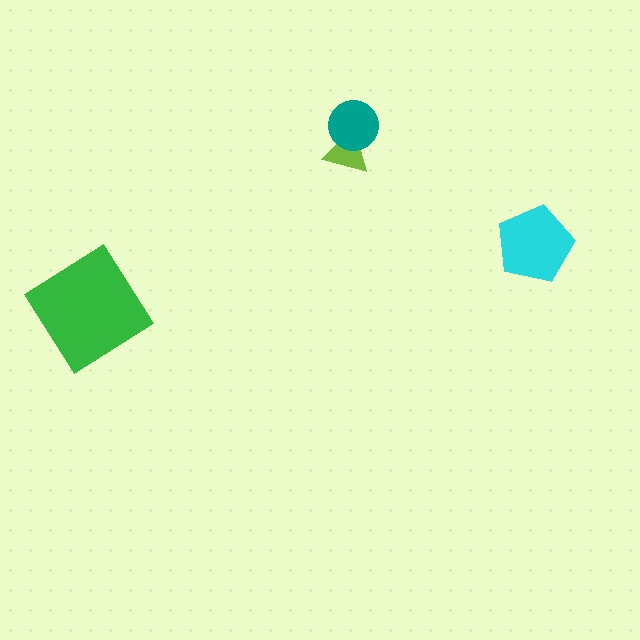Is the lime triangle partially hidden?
Yes, it is partially covered by another shape.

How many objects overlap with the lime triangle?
1 object overlaps with the lime triangle.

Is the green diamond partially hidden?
No, no other shape covers it.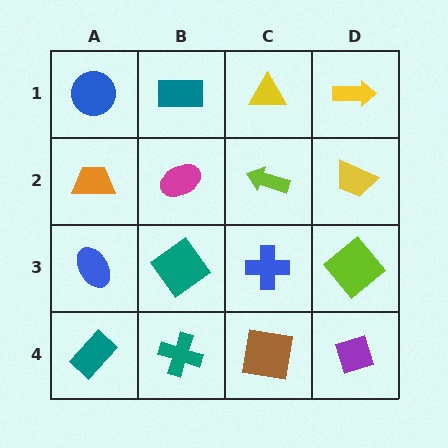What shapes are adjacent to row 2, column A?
A blue circle (row 1, column A), a blue ellipse (row 3, column A), a magenta ellipse (row 2, column B).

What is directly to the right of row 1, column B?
A yellow triangle.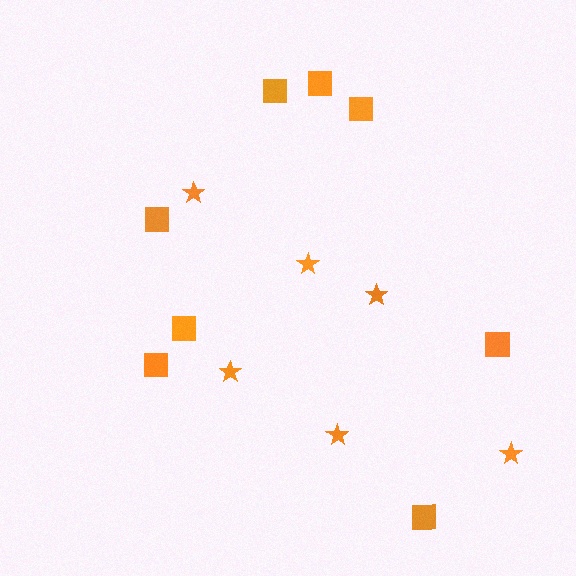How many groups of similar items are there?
There are 2 groups: one group of stars (6) and one group of squares (8).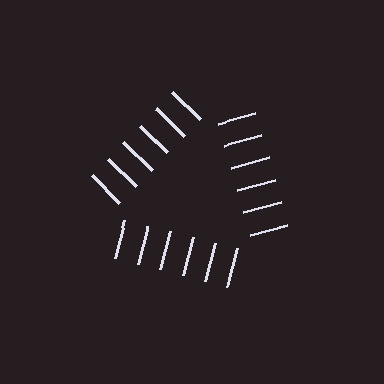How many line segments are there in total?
18 — 6 along each of the 3 edges.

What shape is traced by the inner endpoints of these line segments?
An illusory triangle — the line segments terminate on its edges but no continuous stroke is drawn.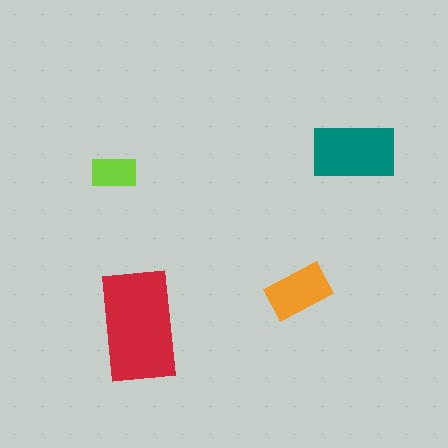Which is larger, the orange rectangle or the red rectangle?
The red one.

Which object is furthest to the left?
The lime rectangle is leftmost.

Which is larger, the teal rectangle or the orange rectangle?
The teal one.